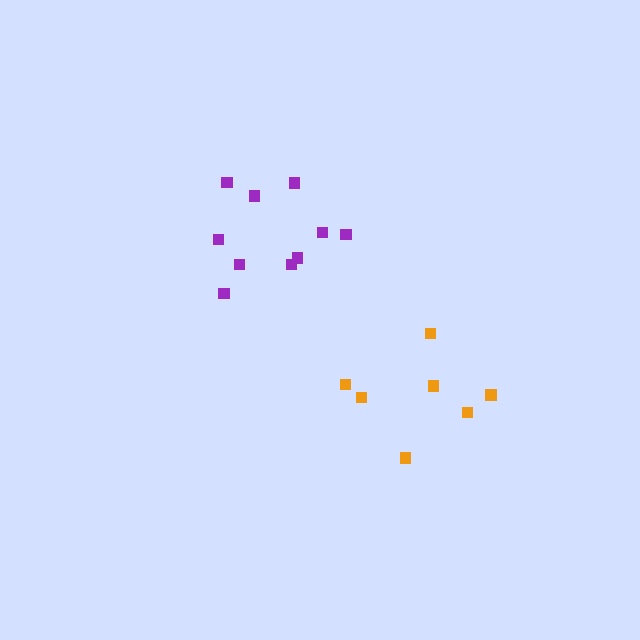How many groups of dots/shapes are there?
There are 2 groups.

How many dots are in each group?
Group 1: 10 dots, Group 2: 7 dots (17 total).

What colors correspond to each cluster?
The clusters are colored: purple, orange.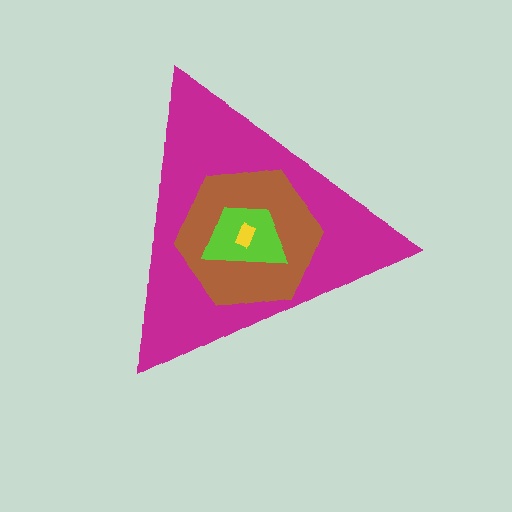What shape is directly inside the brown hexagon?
The lime trapezoid.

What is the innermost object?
The yellow rectangle.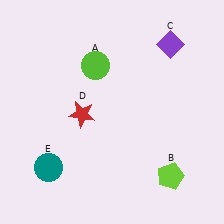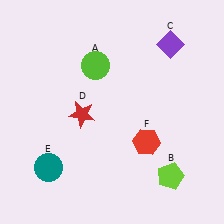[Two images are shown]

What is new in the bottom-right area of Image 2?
A red hexagon (F) was added in the bottom-right area of Image 2.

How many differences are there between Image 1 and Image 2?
There is 1 difference between the two images.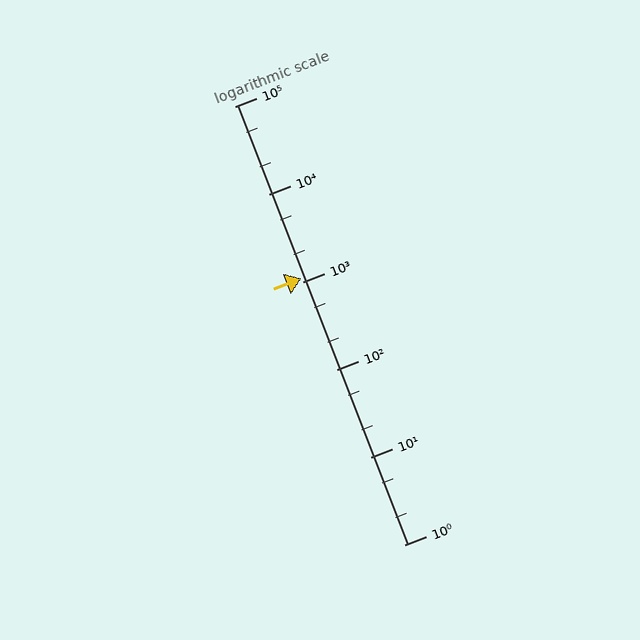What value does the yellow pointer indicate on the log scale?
The pointer indicates approximately 1100.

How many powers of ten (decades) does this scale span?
The scale spans 5 decades, from 1 to 100000.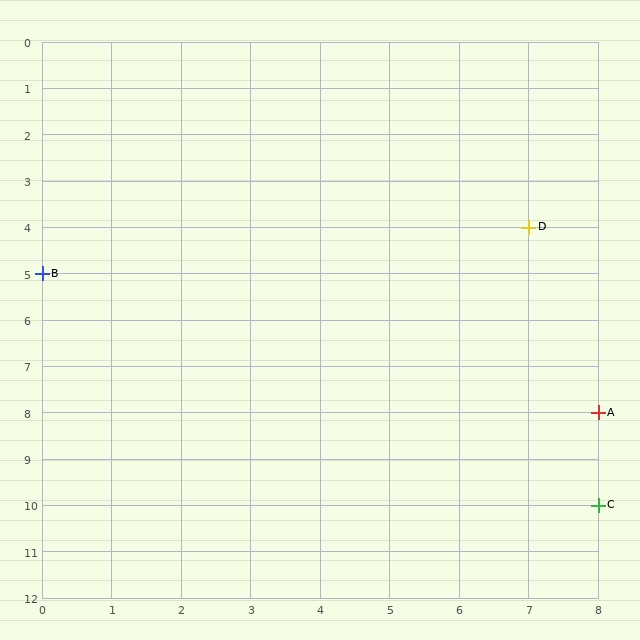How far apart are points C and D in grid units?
Points C and D are 1 column and 6 rows apart (about 6.1 grid units diagonally).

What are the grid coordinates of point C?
Point C is at grid coordinates (8, 10).